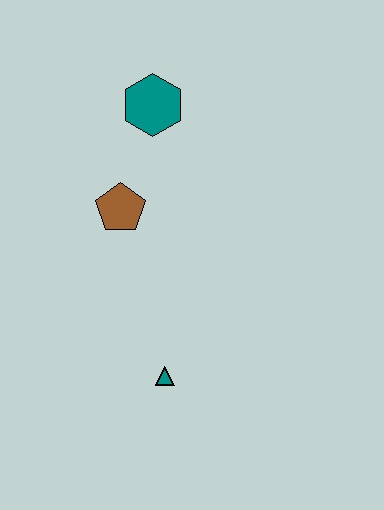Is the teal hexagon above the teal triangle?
Yes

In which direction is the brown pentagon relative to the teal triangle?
The brown pentagon is above the teal triangle.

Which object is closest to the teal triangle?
The brown pentagon is closest to the teal triangle.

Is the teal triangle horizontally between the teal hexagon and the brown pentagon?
No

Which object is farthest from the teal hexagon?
The teal triangle is farthest from the teal hexagon.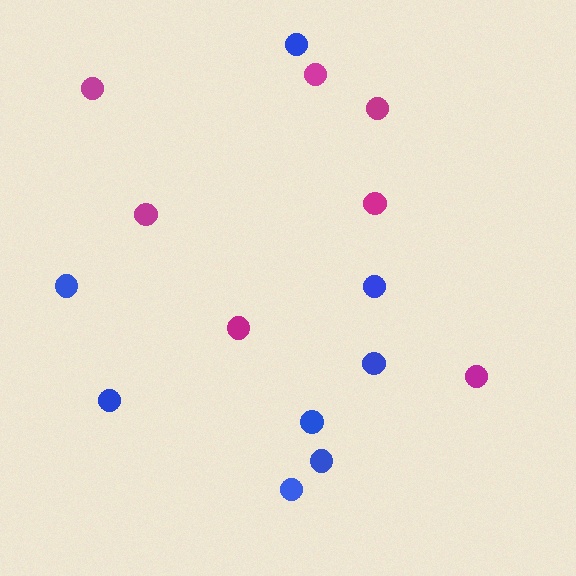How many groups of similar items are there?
There are 2 groups: one group of magenta circles (7) and one group of blue circles (8).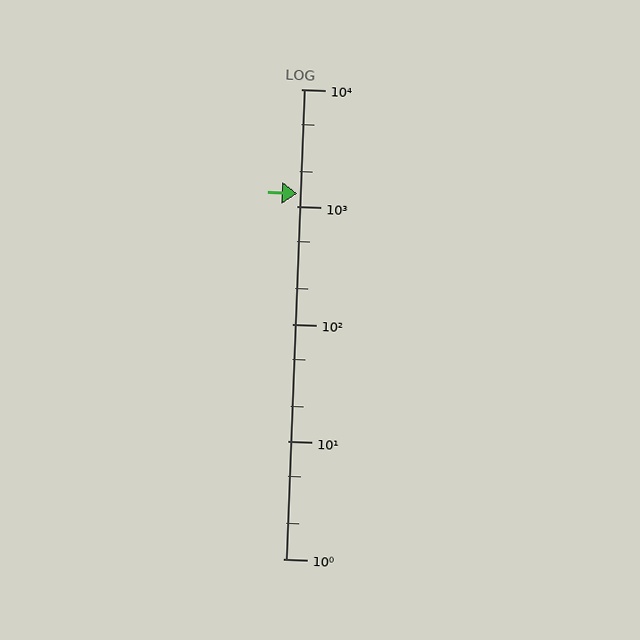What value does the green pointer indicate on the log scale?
The pointer indicates approximately 1300.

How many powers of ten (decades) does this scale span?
The scale spans 4 decades, from 1 to 10000.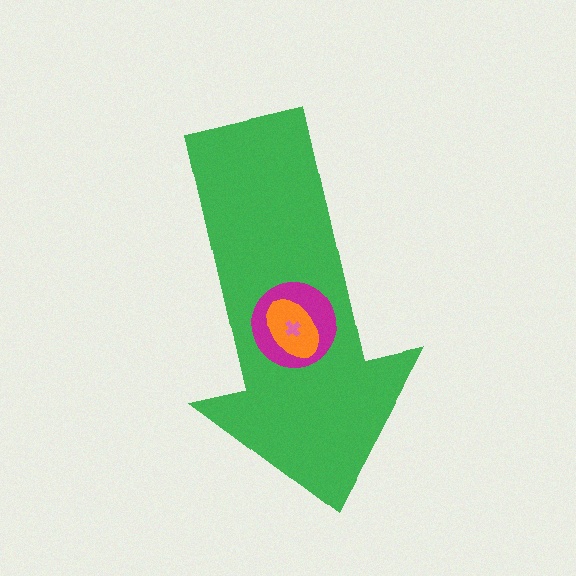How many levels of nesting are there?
4.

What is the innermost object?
The pink cross.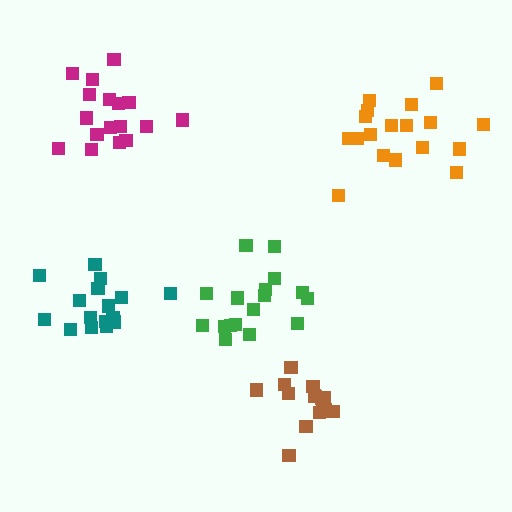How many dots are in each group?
Group 1: 16 dots, Group 2: 17 dots, Group 3: 18 dots, Group 4: 17 dots, Group 5: 16 dots (84 total).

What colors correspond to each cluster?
The clusters are colored: teal, magenta, orange, green, brown.